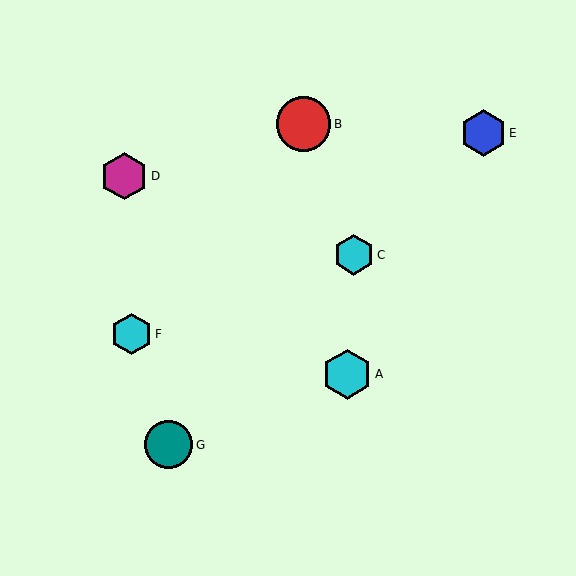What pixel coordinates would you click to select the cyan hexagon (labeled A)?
Click at (347, 374) to select the cyan hexagon A.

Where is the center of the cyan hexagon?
The center of the cyan hexagon is at (132, 334).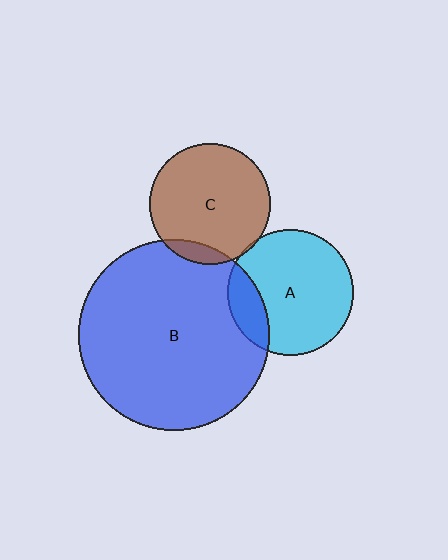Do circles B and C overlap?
Yes.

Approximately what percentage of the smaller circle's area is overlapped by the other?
Approximately 10%.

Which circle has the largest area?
Circle B (blue).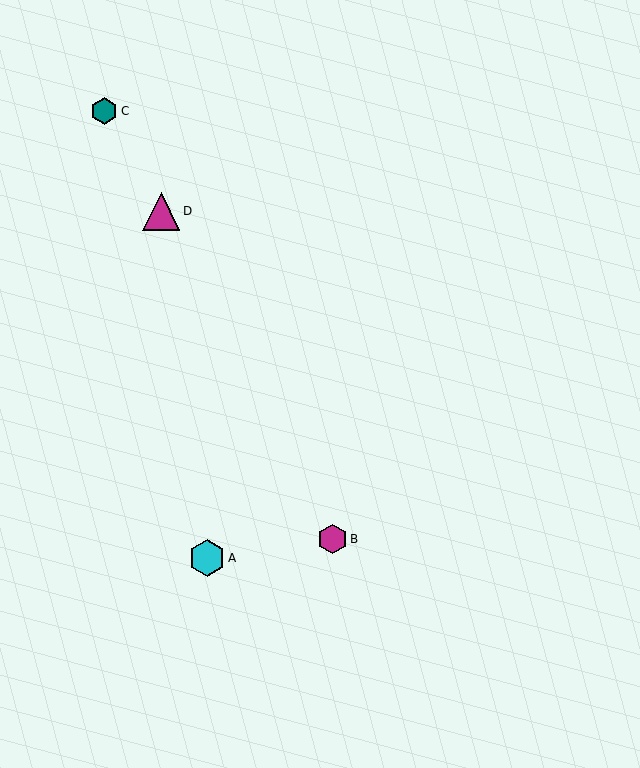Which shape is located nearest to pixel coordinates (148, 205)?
The magenta triangle (labeled D) at (161, 211) is nearest to that location.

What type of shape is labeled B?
Shape B is a magenta hexagon.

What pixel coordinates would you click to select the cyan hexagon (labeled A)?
Click at (207, 558) to select the cyan hexagon A.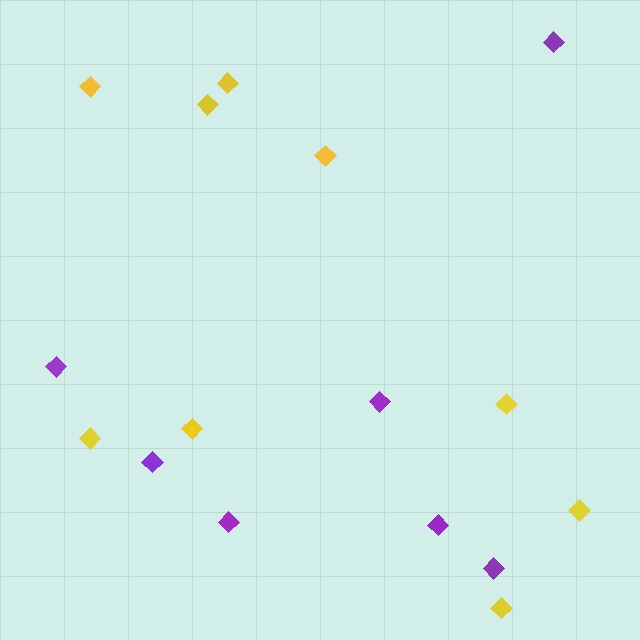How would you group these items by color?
There are 2 groups: one group of yellow diamonds (9) and one group of purple diamonds (7).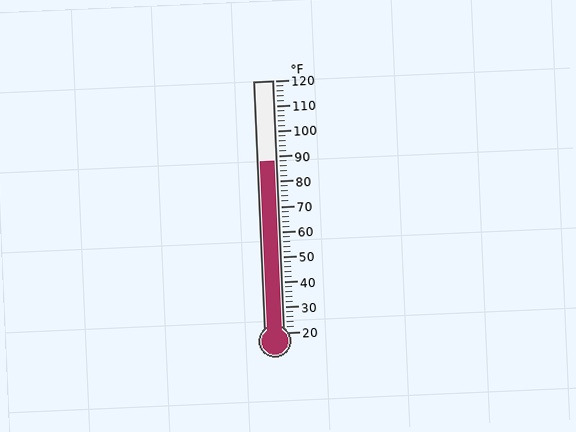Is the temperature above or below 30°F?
The temperature is above 30°F.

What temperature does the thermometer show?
The thermometer shows approximately 88°F.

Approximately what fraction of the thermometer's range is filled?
The thermometer is filled to approximately 70% of its range.